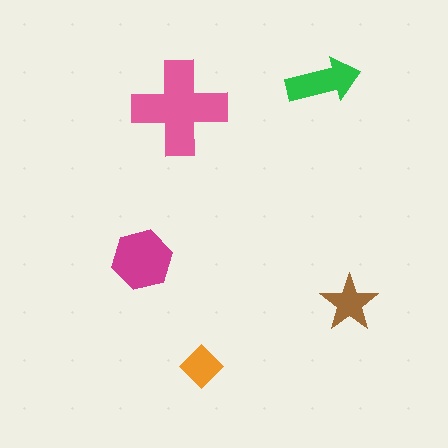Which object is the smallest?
The orange diamond.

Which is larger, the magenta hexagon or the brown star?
The magenta hexagon.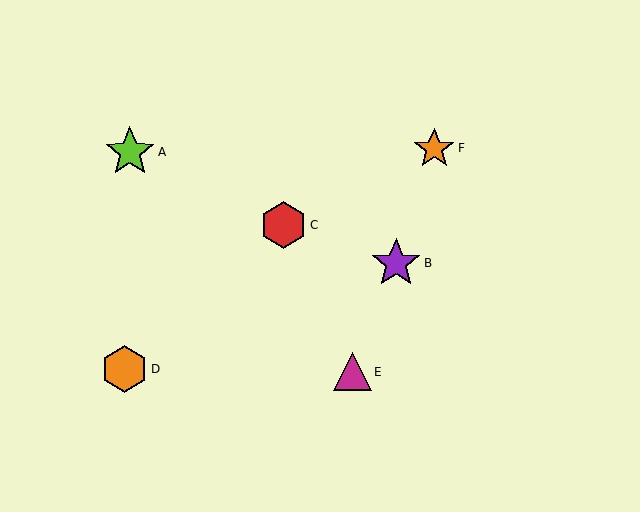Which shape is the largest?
The lime star (labeled A) is the largest.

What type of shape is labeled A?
Shape A is a lime star.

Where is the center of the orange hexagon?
The center of the orange hexagon is at (125, 369).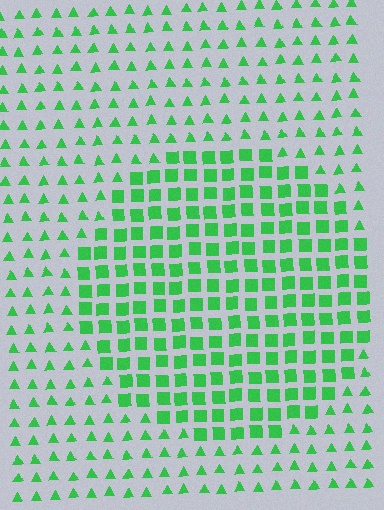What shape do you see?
I see a circle.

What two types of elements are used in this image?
The image uses squares inside the circle region and triangles outside it.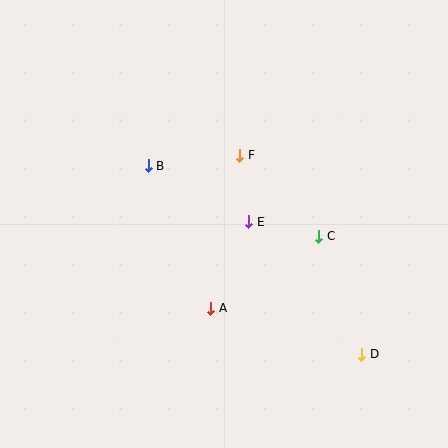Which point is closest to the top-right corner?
Point F is closest to the top-right corner.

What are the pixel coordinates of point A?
Point A is at (211, 308).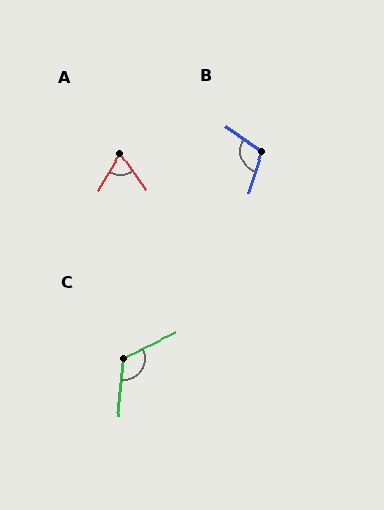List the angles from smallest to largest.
A (66°), B (107°), C (120°).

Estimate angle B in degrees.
Approximately 107 degrees.